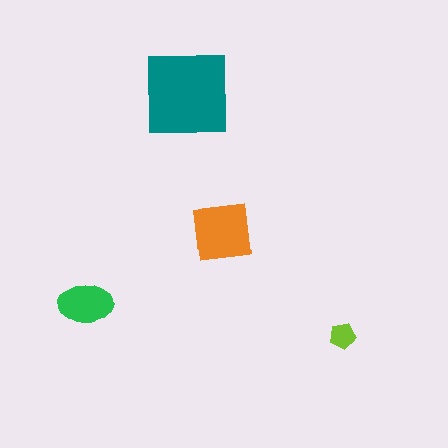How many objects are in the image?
There are 4 objects in the image.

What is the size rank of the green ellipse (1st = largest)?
3rd.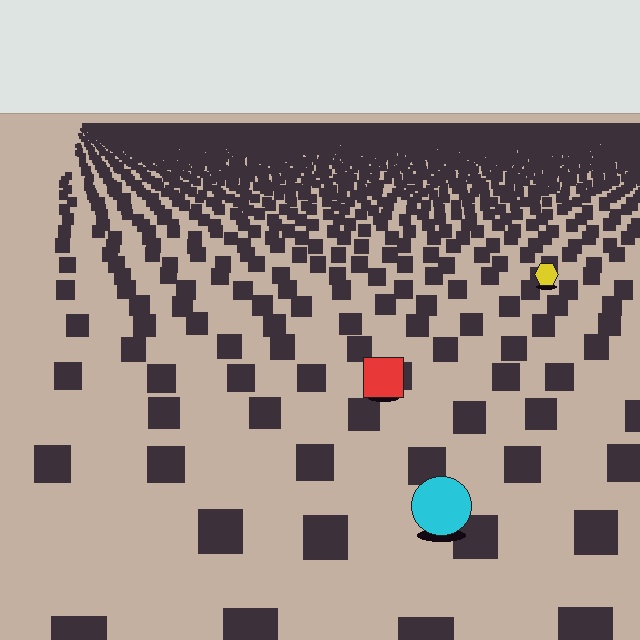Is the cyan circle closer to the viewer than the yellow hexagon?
Yes. The cyan circle is closer — you can tell from the texture gradient: the ground texture is coarser near it.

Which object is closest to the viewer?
The cyan circle is closest. The texture marks near it are larger and more spread out.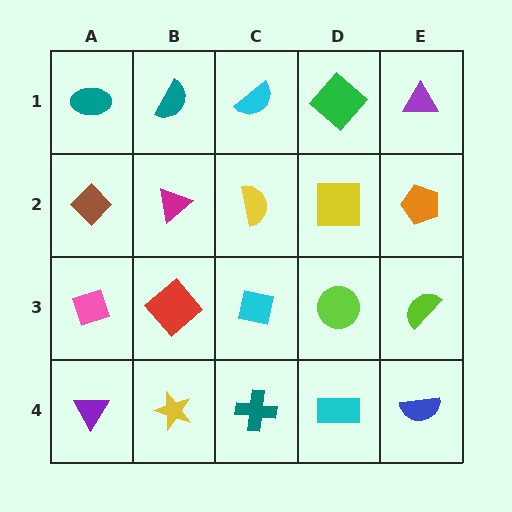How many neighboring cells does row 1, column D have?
3.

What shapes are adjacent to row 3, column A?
A brown diamond (row 2, column A), a purple triangle (row 4, column A), a red diamond (row 3, column B).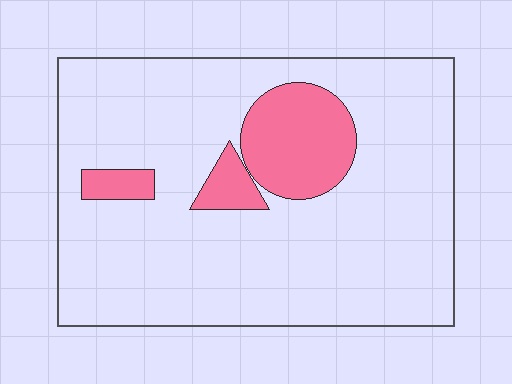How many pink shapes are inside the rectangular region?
3.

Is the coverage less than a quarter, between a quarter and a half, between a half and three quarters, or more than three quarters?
Less than a quarter.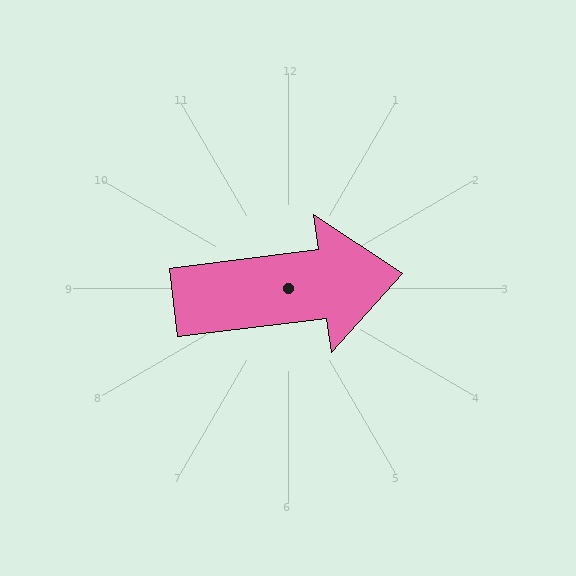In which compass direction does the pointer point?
East.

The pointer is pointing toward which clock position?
Roughly 3 o'clock.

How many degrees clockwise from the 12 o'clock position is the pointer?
Approximately 83 degrees.